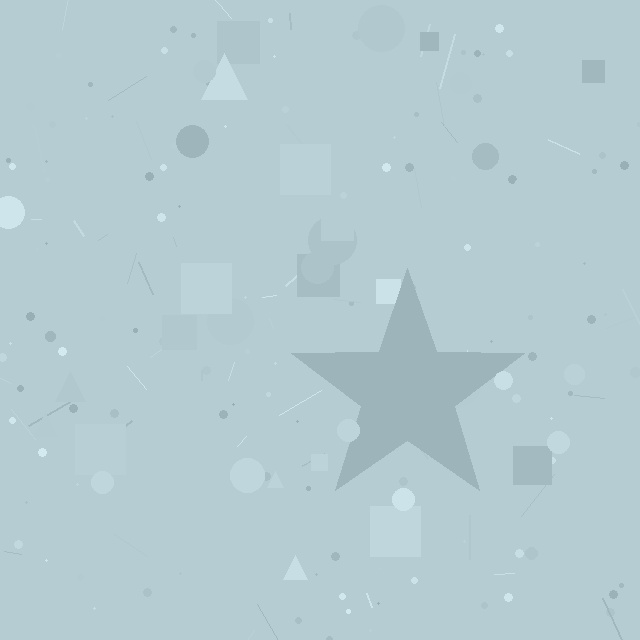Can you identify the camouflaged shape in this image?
The camouflaged shape is a star.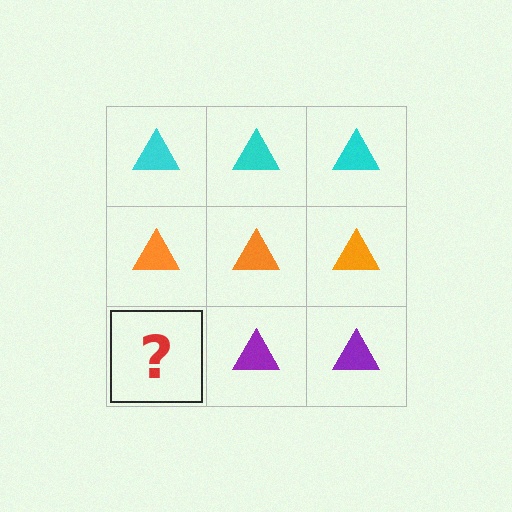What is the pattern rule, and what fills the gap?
The rule is that each row has a consistent color. The gap should be filled with a purple triangle.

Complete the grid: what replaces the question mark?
The question mark should be replaced with a purple triangle.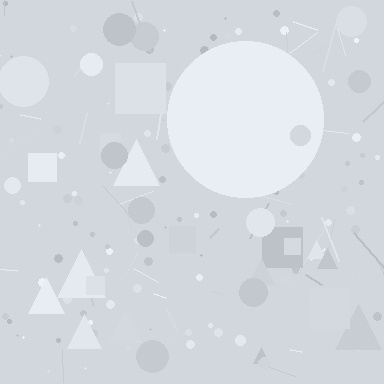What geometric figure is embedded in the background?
A circle is embedded in the background.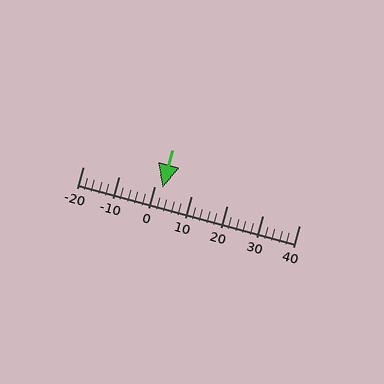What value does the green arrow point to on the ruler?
The green arrow points to approximately 2.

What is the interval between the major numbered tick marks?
The major tick marks are spaced 10 units apart.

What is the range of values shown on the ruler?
The ruler shows values from -20 to 40.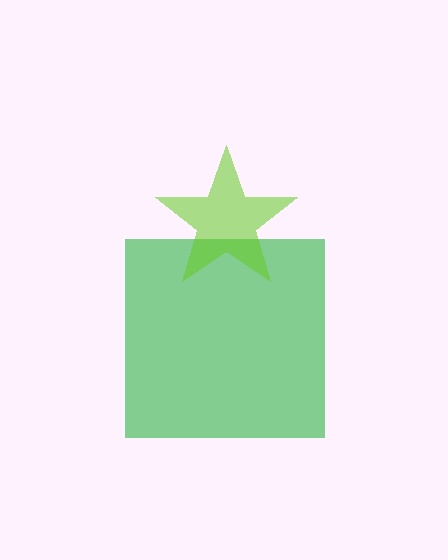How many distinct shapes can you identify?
There are 2 distinct shapes: a green square, a lime star.